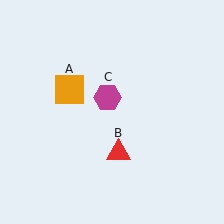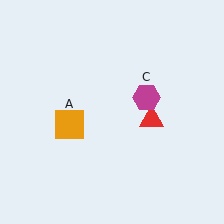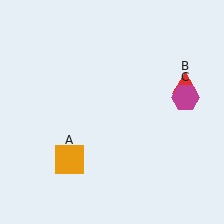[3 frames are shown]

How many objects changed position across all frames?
3 objects changed position: orange square (object A), red triangle (object B), magenta hexagon (object C).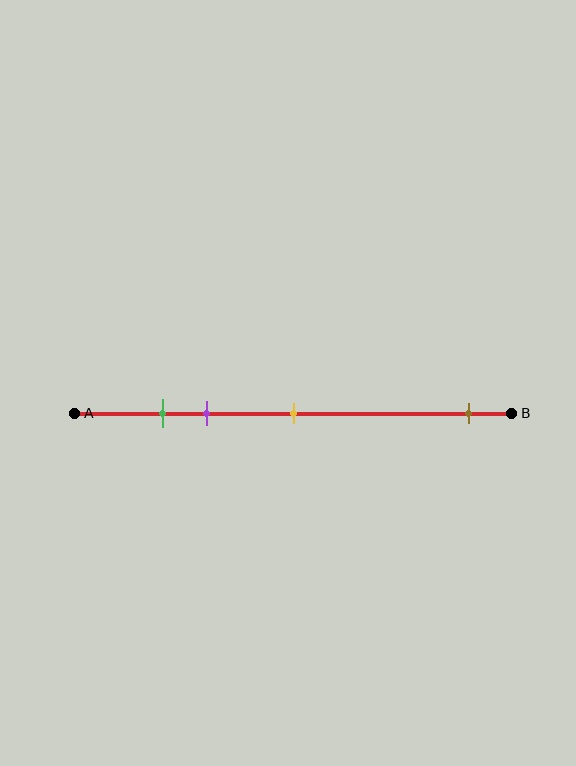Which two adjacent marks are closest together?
The green and purple marks are the closest adjacent pair.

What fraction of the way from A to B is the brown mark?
The brown mark is approximately 90% (0.9) of the way from A to B.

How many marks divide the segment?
There are 4 marks dividing the segment.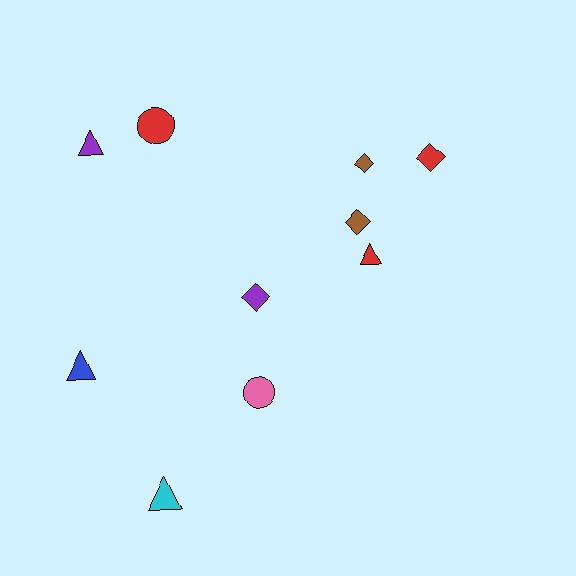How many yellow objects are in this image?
There are no yellow objects.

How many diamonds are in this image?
There are 4 diamonds.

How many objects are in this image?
There are 10 objects.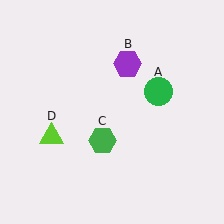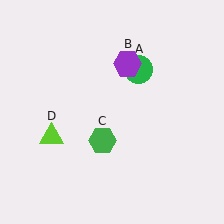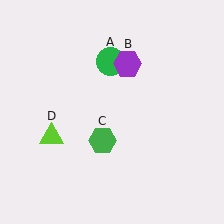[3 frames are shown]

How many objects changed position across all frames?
1 object changed position: green circle (object A).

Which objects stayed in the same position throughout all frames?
Purple hexagon (object B) and green hexagon (object C) and lime triangle (object D) remained stationary.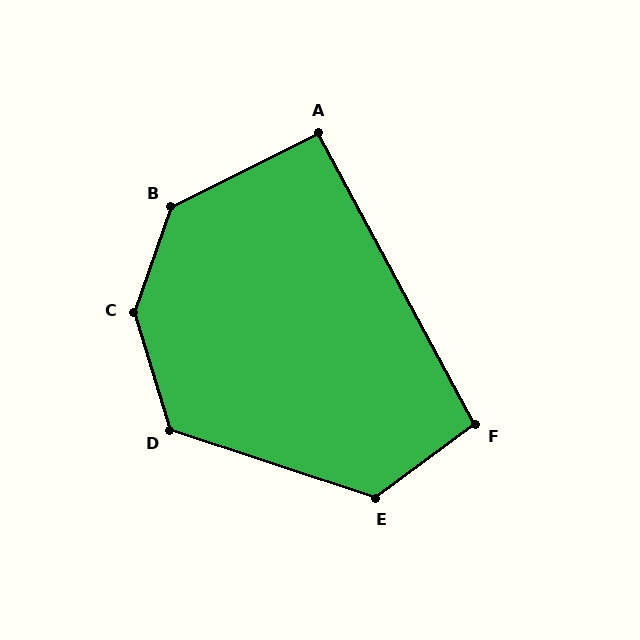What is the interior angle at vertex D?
Approximately 125 degrees (obtuse).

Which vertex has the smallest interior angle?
A, at approximately 92 degrees.